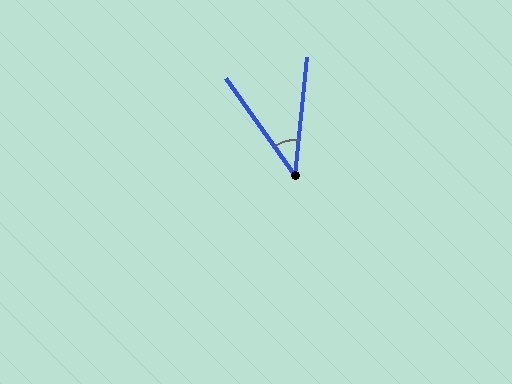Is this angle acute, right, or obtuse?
It is acute.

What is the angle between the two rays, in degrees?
Approximately 42 degrees.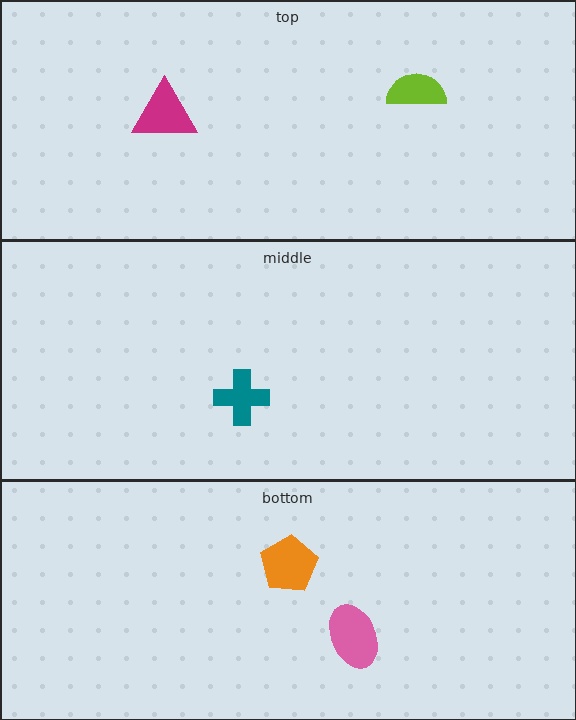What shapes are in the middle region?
The teal cross.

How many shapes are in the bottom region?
2.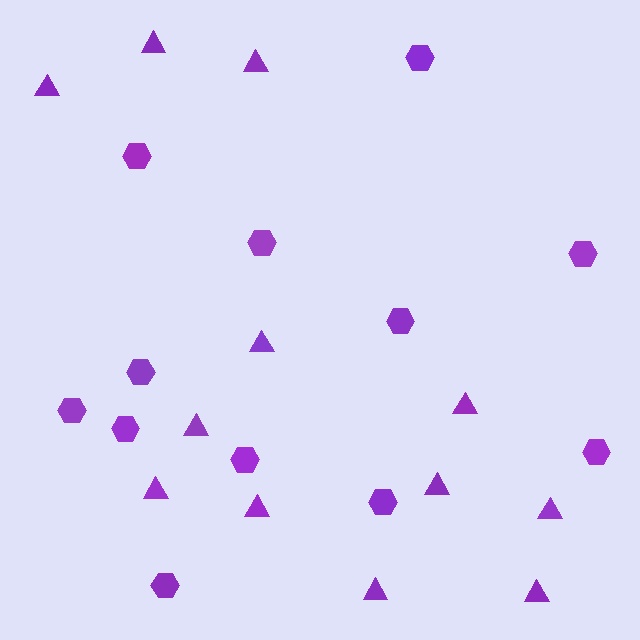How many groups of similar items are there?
There are 2 groups: one group of triangles (12) and one group of hexagons (12).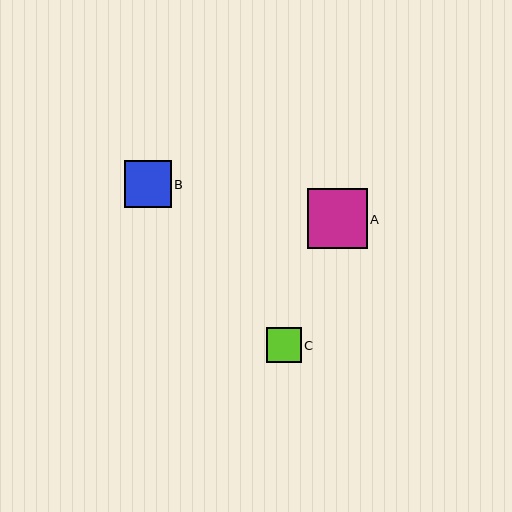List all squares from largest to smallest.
From largest to smallest: A, B, C.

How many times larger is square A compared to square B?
Square A is approximately 1.3 times the size of square B.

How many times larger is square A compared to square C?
Square A is approximately 1.7 times the size of square C.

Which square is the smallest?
Square C is the smallest with a size of approximately 35 pixels.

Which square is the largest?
Square A is the largest with a size of approximately 60 pixels.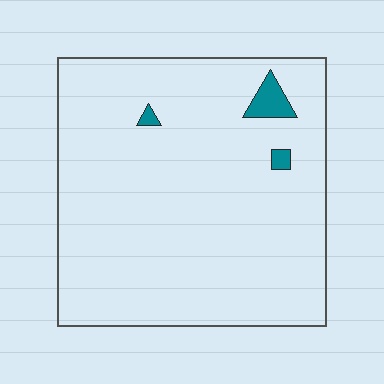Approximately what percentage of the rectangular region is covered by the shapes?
Approximately 5%.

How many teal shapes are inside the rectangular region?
3.